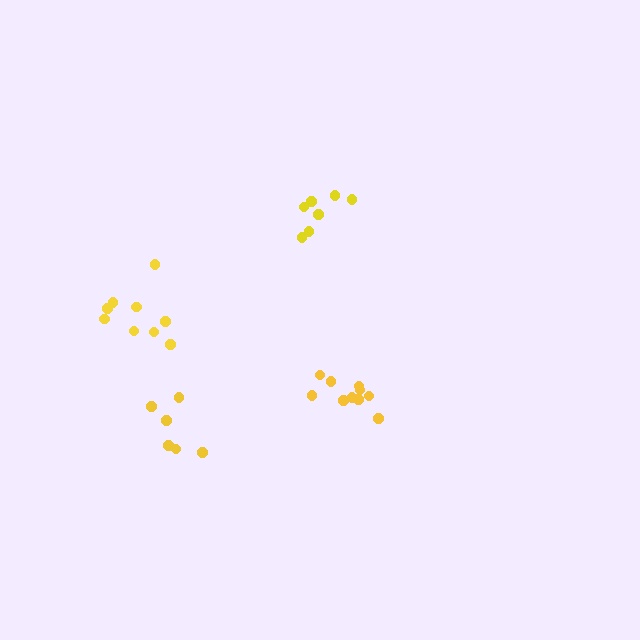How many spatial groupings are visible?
There are 4 spatial groupings.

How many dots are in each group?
Group 1: 10 dots, Group 2: 7 dots, Group 3: 9 dots, Group 4: 6 dots (32 total).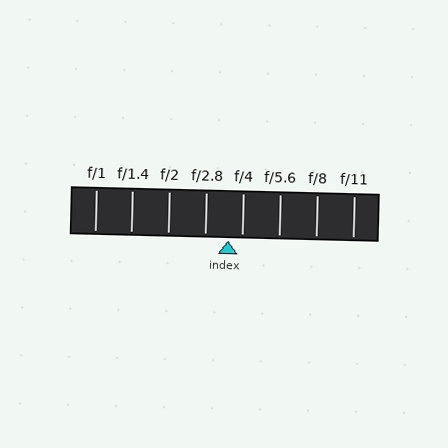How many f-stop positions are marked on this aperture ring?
There are 8 f-stop positions marked.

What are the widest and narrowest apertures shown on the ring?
The widest aperture shown is f/1 and the narrowest is f/11.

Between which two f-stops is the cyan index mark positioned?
The index mark is between f/2.8 and f/4.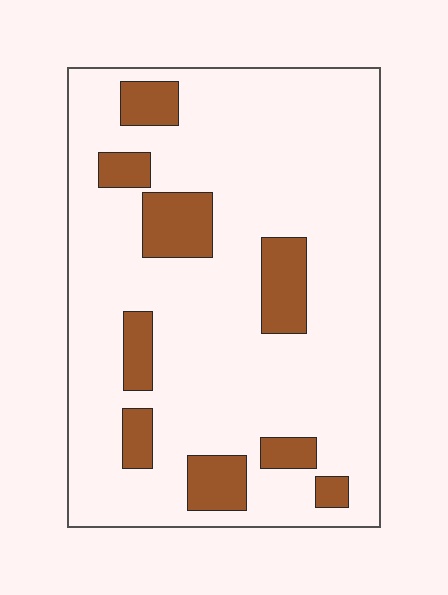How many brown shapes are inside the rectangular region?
9.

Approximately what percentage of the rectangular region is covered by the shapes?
Approximately 15%.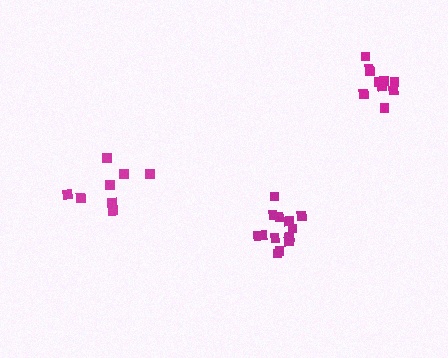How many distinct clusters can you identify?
There are 3 distinct clusters.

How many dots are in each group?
Group 1: 8 dots, Group 2: 13 dots, Group 3: 10 dots (31 total).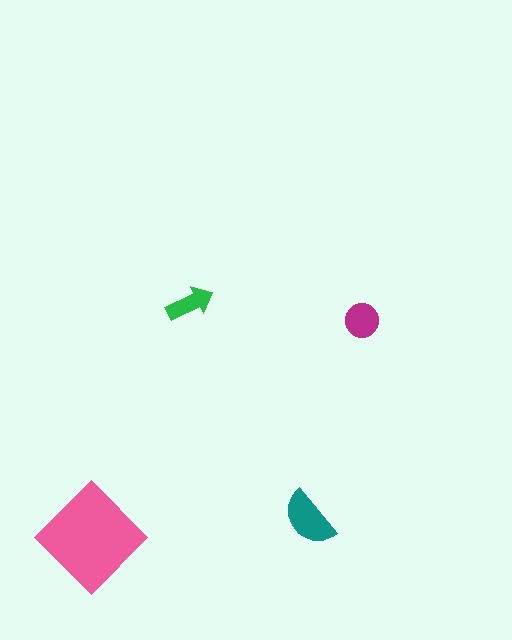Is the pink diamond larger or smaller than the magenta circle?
Larger.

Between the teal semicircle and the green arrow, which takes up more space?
The teal semicircle.